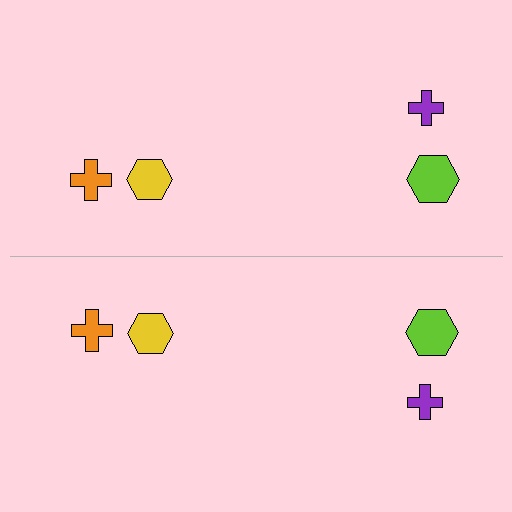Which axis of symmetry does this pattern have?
The pattern has a horizontal axis of symmetry running through the center of the image.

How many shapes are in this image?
There are 8 shapes in this image.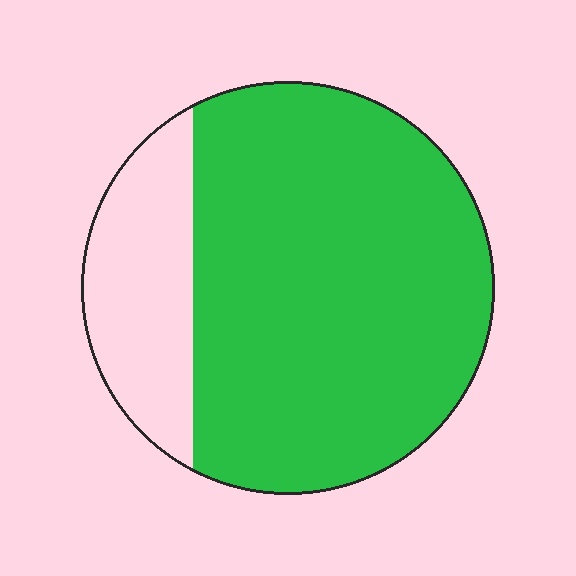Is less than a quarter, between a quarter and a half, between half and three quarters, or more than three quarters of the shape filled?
More than three quarters.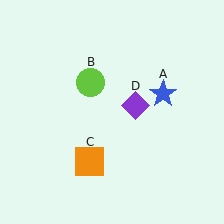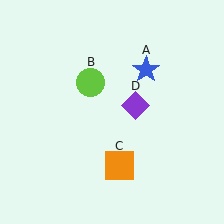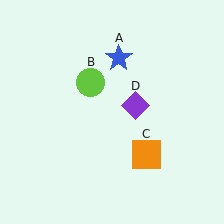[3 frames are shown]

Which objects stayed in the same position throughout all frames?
Lime circle (object B) and purple diamond (object D) remained stationary.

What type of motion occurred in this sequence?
The blue star (object A), orange square (object C) rotated counterclockwise around the center of the scene.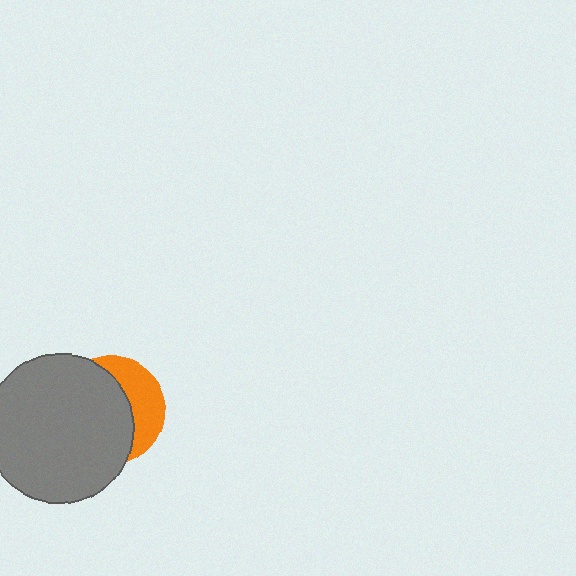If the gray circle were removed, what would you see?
You would see the complete orange circle.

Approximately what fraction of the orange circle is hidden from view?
Roughly 65% of the orange circle is hidden behind the gray circle.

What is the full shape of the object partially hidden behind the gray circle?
The partially hidden object is an orange circle.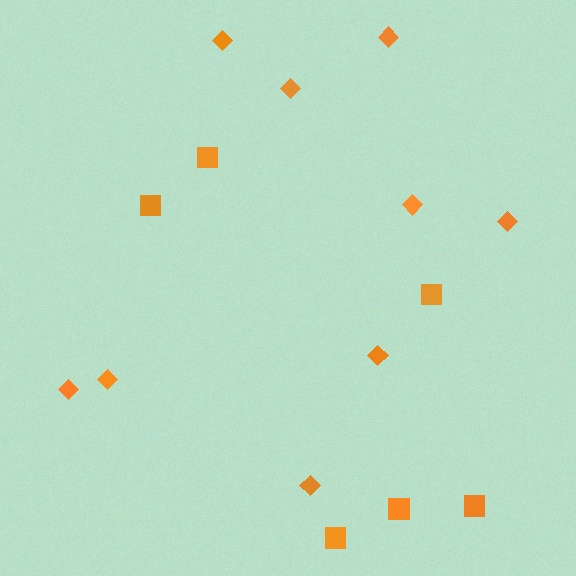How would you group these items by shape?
There are 2 groups: one group of squares (6) and one group of diamonds (9).